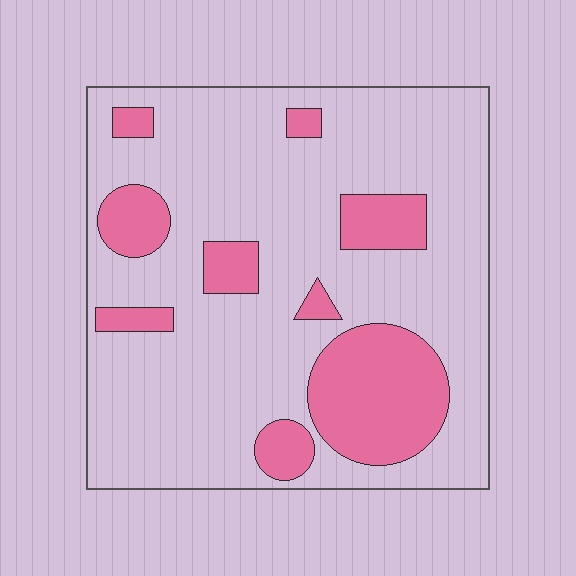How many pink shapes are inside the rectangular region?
9.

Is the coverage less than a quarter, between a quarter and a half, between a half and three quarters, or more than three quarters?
Less than a quarter.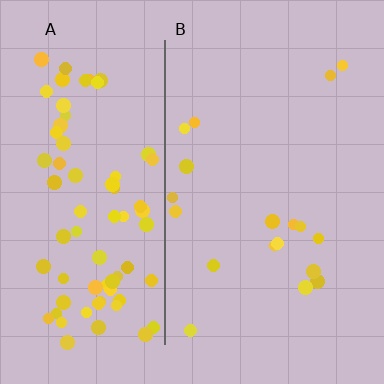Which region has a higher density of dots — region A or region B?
A (the left).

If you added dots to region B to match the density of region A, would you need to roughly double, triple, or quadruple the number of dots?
Approximately quadruple.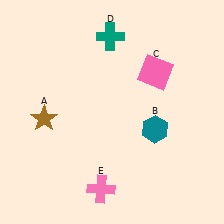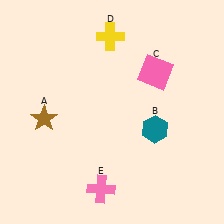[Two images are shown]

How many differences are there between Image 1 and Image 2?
There is 1 difference between the two images.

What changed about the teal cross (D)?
In Image 1, D is teal. In Image 2, it changed to yellow.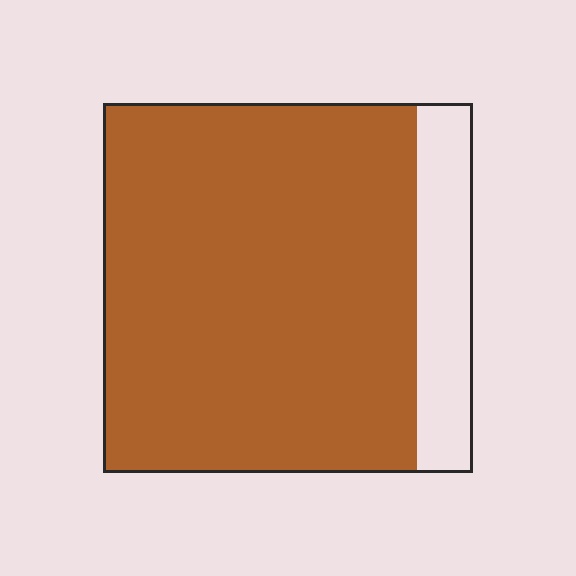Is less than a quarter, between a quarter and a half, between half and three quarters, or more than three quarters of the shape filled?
More than three quarters.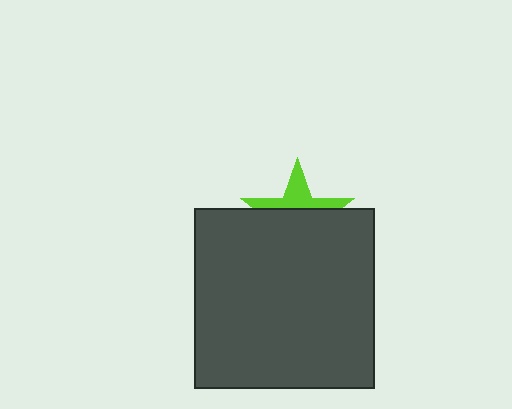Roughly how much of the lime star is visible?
A small part of it is visible (roughly 37%).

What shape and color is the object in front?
The object in front is a dark gray square.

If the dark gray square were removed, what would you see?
You would see the complete lime star.